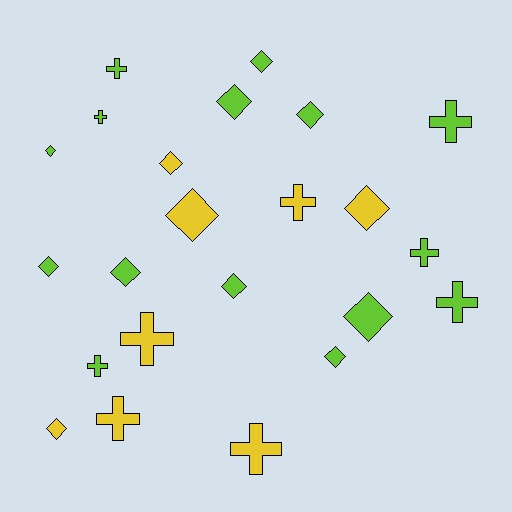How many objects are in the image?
There are 23 objects.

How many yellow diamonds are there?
There are 4 yellow diamonds.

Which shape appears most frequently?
Diamond, with 13 objects.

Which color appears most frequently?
Lime, with 15 objects.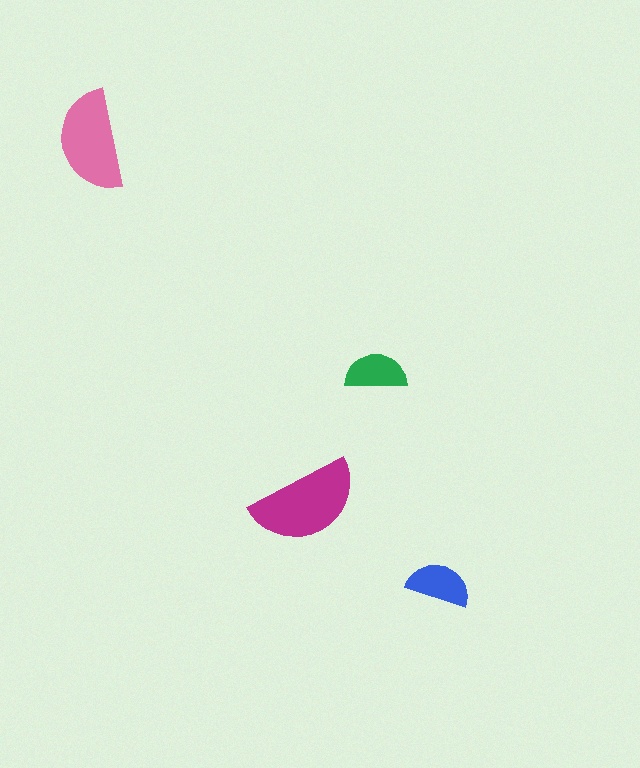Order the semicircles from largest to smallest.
the magenta one, the pink one, the blue one, the green one.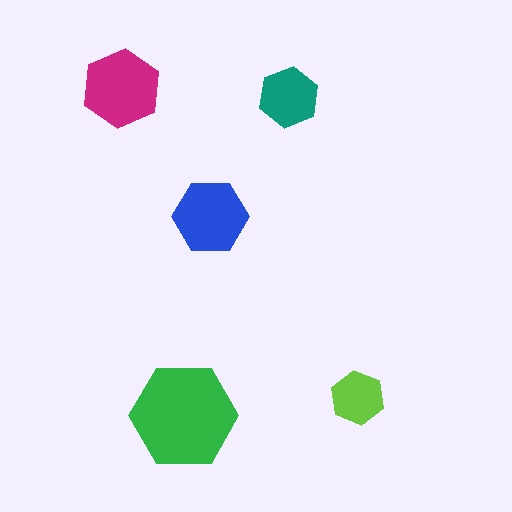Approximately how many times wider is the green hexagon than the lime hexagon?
About 2 times wider.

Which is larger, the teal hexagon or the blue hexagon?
The blue one.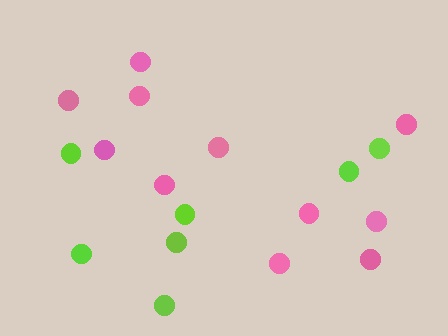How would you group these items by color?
There are 2 groups: one group of lime circles (7) and one group of pink circles (11).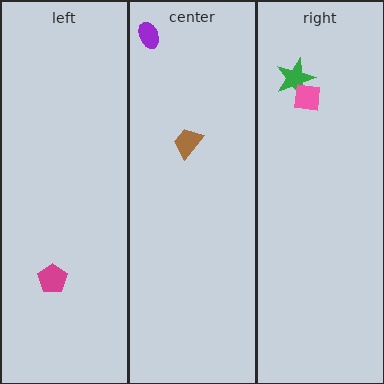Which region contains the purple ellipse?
The center region.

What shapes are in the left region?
The magenta pentagon.